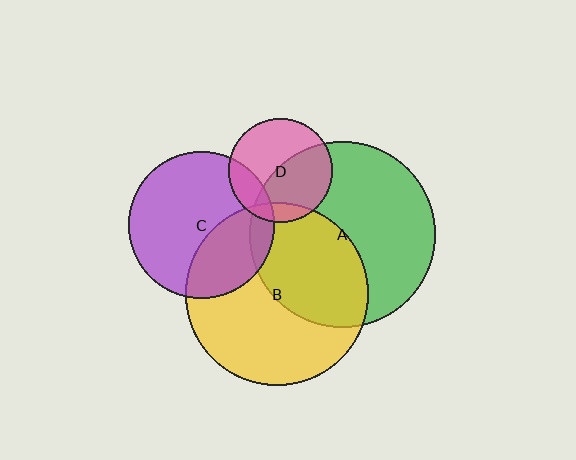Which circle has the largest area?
Circle A (green).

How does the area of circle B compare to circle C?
Approximately 1.5 times.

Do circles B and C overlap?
Yes.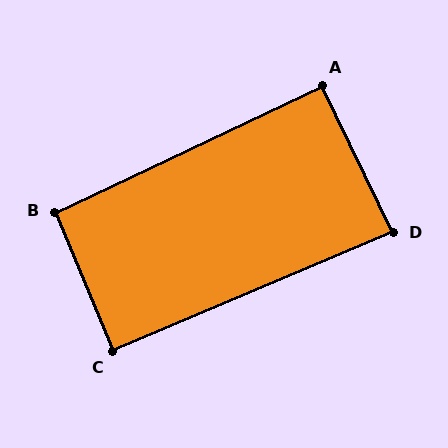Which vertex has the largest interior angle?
B, at approximately 93 degrees.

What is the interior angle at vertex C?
Approximately 89 degrees (approximately right).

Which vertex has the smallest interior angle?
D, at approximately 87 degrees.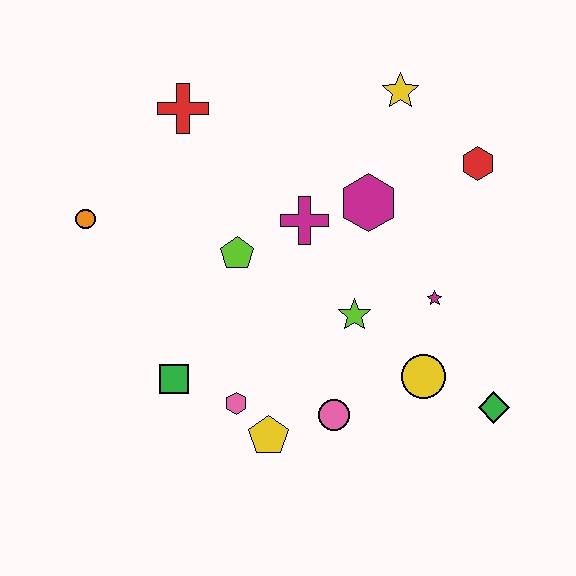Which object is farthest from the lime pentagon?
The green diamond is farthest from the lime pentagon.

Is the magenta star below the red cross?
Yes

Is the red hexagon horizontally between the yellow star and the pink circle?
No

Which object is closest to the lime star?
The magenta star is closest to the lime star.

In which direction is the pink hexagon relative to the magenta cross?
The pink hexagon is below the magenta cross.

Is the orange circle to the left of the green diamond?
Yes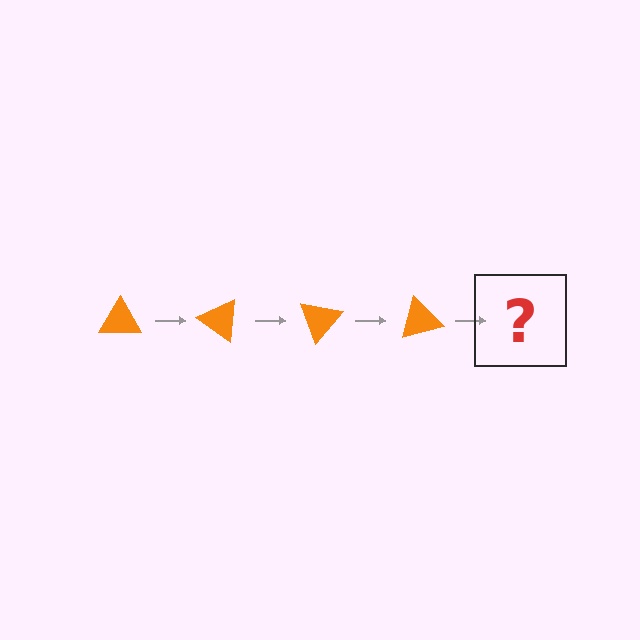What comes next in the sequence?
The next element should be an orange triangle rotated 140 degrees.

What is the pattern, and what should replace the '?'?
The pattern is that the triangle rotates 35 degrees each step. The '?' should be an orange triangle rotated 140 degrees.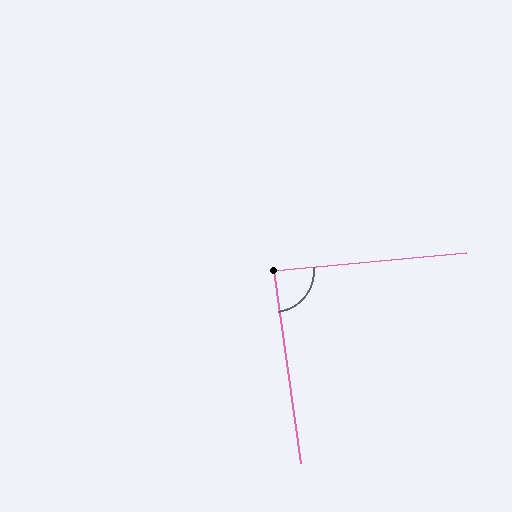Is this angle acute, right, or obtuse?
It is approximately a right angle.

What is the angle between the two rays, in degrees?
Approximately 87 degrees.